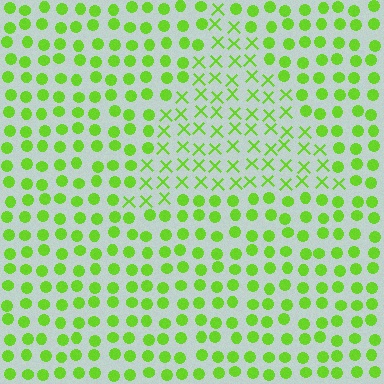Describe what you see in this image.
The image is filled with small lime elements arranged in a uniform grid. A triangle-shaped region contains X marks, while the surrounding area contains circles. The boundary is defined purely by the change in element shape.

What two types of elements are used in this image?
The image uses X marks inside the triangle region and circles outside it.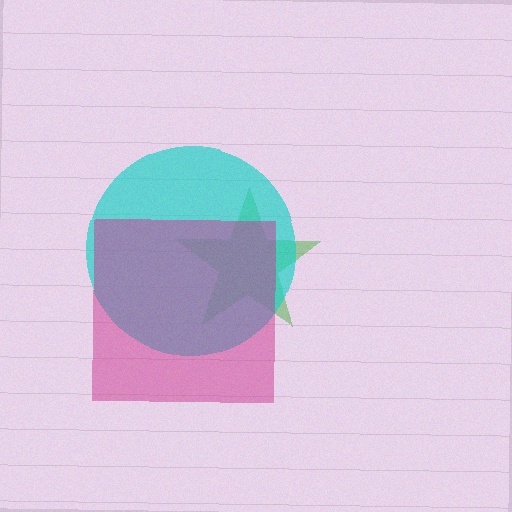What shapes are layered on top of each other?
The layered shapes are: a green star, a cyan circle, a magenta square.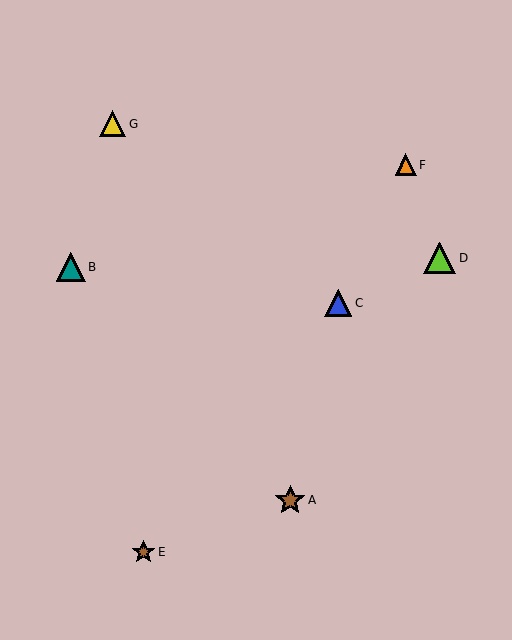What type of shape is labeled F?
Shape F is an orange triangle.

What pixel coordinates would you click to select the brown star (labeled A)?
Click at (290, 500) to select the brown star A.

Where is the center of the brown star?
The center of the brown star is at (143, 552).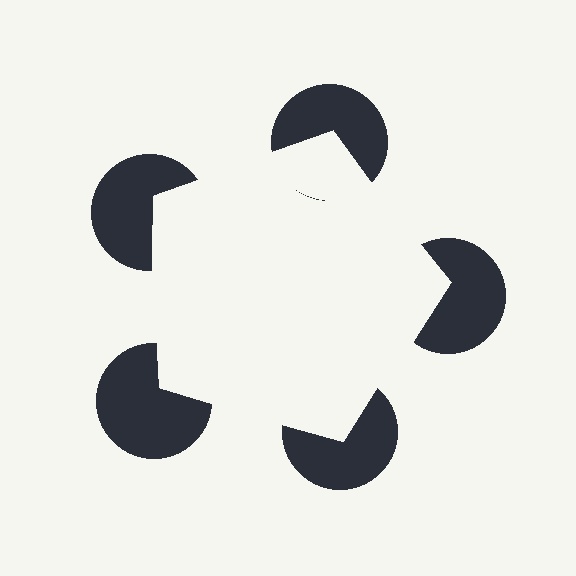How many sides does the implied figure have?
5 sides.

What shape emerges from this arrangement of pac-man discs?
An illusory pentagon — its edges are inferred from the aligned wedge cuts in the pac-man discs, not physically drawn.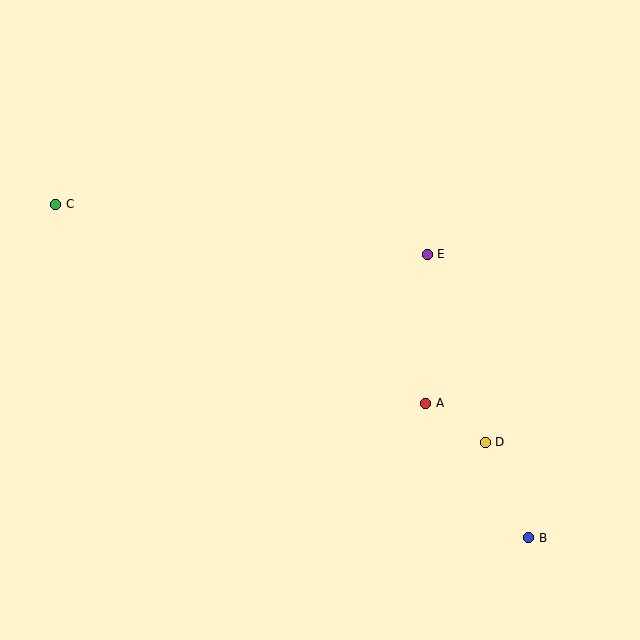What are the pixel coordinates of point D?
Point D is at (485, 442).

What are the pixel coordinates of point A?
Point A is at (426, 403).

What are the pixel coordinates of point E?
Point E is at (427, 254).